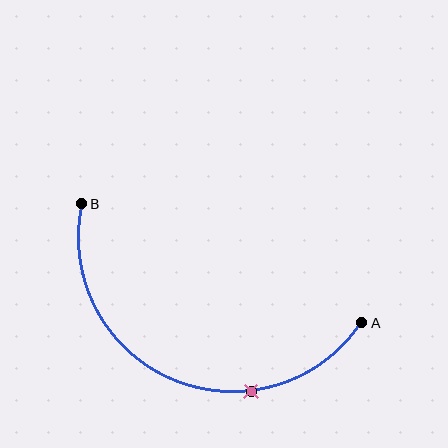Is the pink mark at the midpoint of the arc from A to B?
No. The pink mark lies on the arc but is closer to endpoint A. The arc midpoint would be at the point on the curve equidistant along the arc from both A and B.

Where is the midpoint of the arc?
The arc midpoint is the point on the curve farthest from the straight line joining A and B. It sits below that line.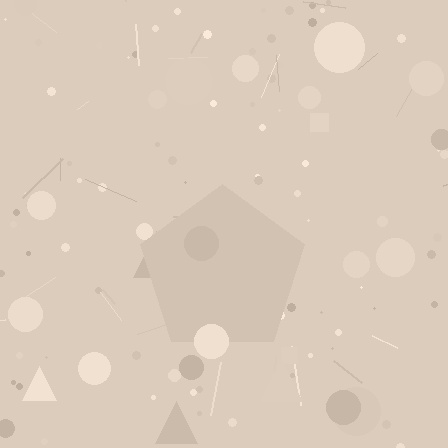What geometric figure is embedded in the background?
A pentagon is embedded in the background.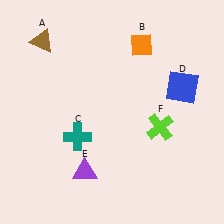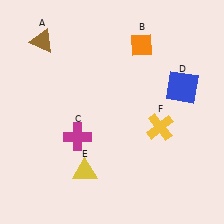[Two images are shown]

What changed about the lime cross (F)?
In Image 1, F is lime. In Image 2, it changed to yellow.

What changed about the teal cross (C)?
In Image 1, C is teal. In Image 2, it changed to magenta.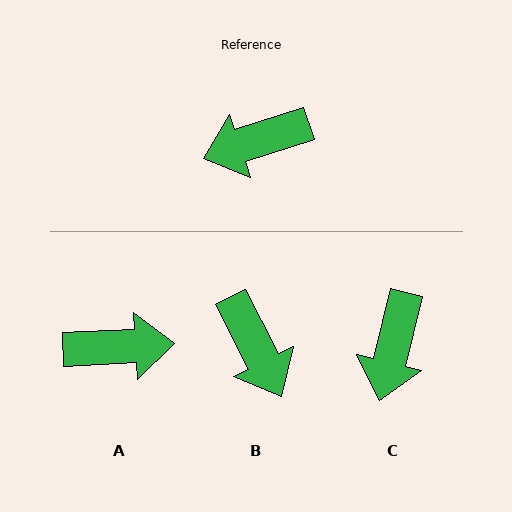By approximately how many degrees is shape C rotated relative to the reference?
Approximately 58 degrees counter-clockwise.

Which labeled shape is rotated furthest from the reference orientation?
A, about 165 degrees away.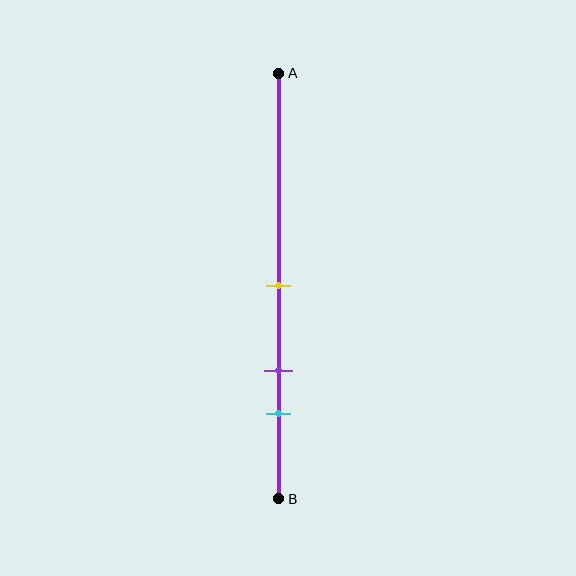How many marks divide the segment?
There are 3 marks dividing the segment.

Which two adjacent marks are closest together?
The purple and cyan marks are the closest adjacent pair.